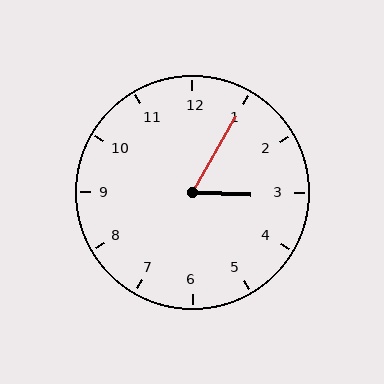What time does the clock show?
3:05.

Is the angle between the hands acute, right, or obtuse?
It is acute.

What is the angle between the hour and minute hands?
Approximately 62 degrees.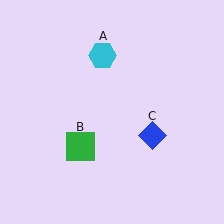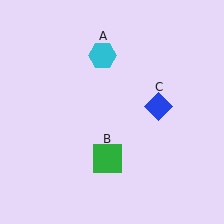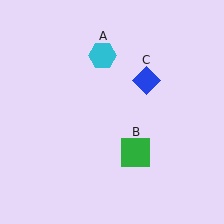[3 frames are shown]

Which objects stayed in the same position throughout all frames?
Cyan hexagon (object A) remained stationary.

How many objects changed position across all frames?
2 objects changed position: green square (object B), blue diamond (object C).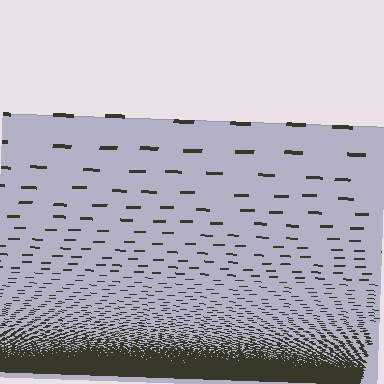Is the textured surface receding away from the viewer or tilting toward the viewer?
The surface appears to tilt toward the viewer. Texture elements get larger and sparser toward the top.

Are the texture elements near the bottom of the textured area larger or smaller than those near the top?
Smaller. The gradient is inverted — elements near the bottom are smaller and denser.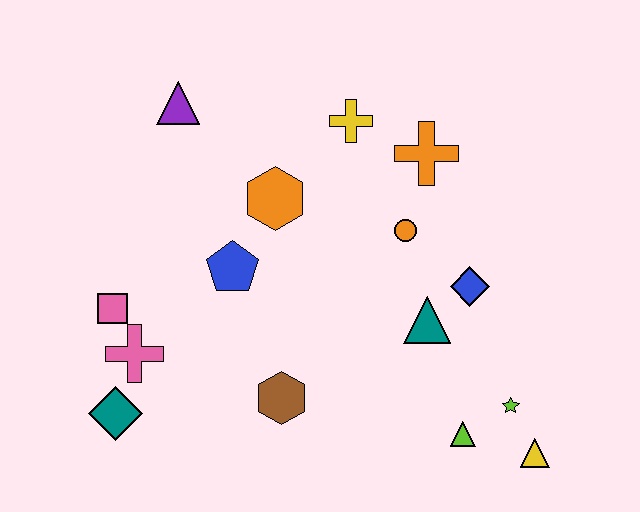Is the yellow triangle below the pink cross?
Yes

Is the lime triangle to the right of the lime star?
No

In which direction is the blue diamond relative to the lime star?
The blue diamond is above the lime star.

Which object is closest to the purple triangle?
The orange hexagon is closest to the purple triangle.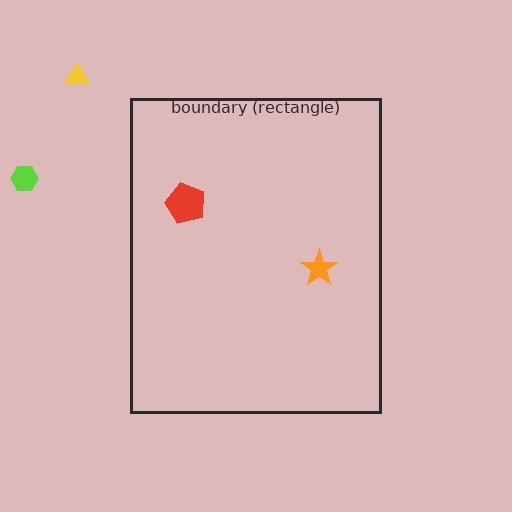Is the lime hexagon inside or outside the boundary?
Outside.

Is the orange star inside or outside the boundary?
Inside.